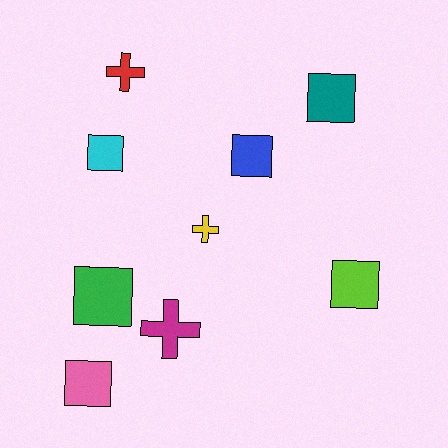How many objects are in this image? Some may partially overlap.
There are 9 objects.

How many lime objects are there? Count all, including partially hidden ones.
There is 1 lime object.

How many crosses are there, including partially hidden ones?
There are 3 crosses.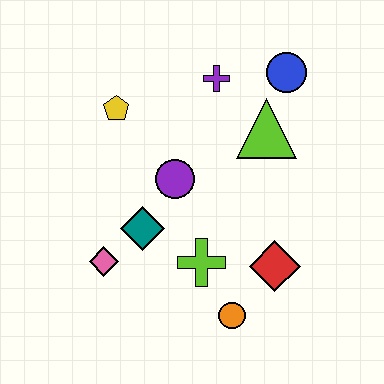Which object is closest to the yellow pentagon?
The purple circle is closest to the yellow pentagon.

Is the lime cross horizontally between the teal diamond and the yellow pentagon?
No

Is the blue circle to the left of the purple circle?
No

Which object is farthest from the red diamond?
The yellow pentagon is farthest from the red diamond.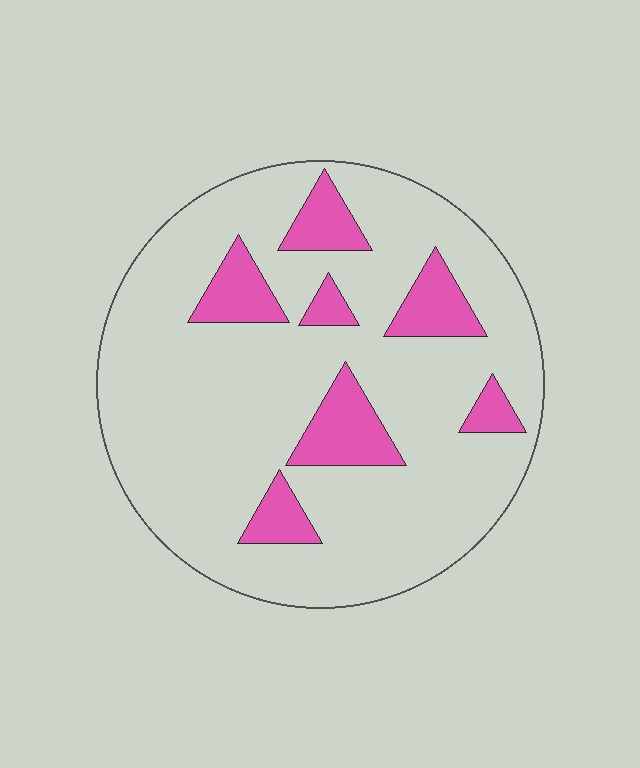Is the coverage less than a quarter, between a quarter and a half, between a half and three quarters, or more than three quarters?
Less than a quarter.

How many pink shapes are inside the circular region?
7.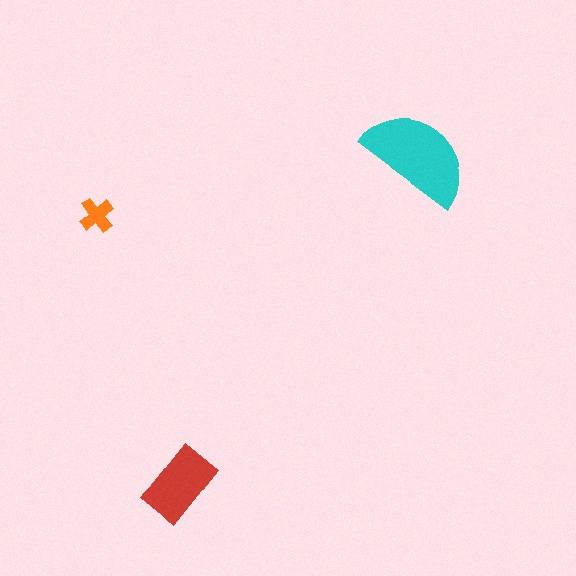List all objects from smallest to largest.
The orange cross, the red rectangle, the cyan semicircle.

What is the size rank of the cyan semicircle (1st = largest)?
1st.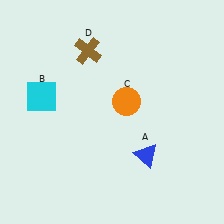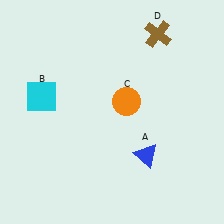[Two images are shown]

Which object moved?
The brown cross (D) moved right.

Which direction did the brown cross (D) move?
The brown cross (D) moved right.